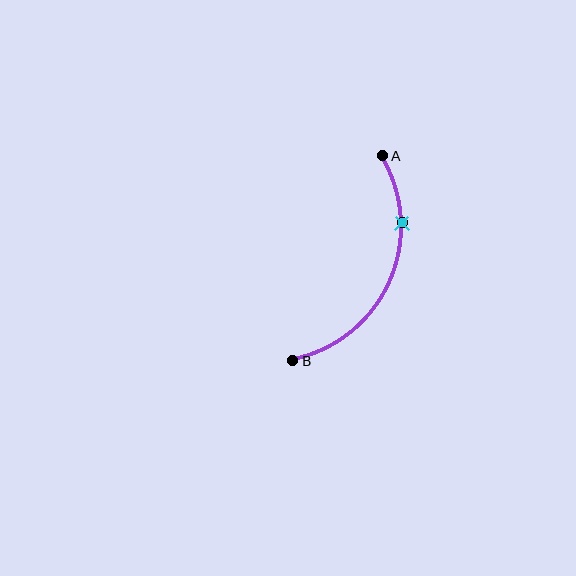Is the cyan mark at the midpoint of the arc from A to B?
No. The cyan mark lies on the arc but is closer to endpoint A. The arc midpoint would be at the point on the curve equidistant along the arc from both A and B.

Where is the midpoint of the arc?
The arc midpoint is the point on the curve farthest from the straight line joining A and B. It sits to the right of that line.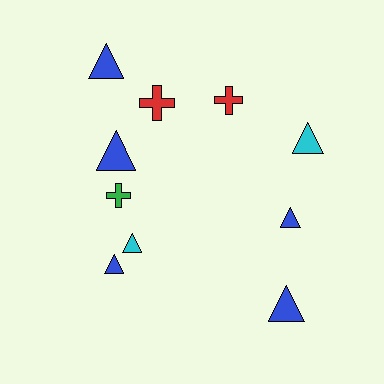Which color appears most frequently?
Blue, with 5 objects.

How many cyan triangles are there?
There are 2 cyan triangles.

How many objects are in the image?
There are 10 objects.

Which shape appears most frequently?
Triangle, with 7 objects.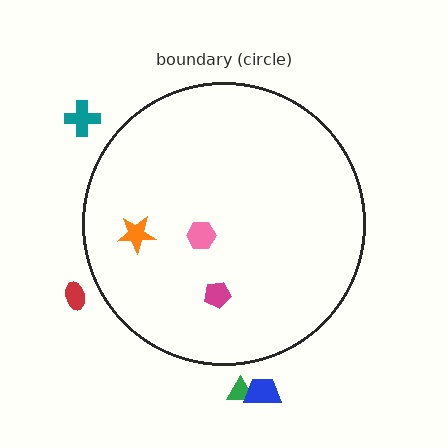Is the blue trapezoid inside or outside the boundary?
Outside.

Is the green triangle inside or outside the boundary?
Outside.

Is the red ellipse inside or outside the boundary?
Outside.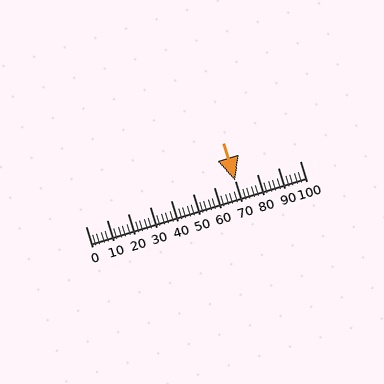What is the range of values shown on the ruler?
The ruler shows values from 0 to 100.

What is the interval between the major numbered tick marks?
The major tick marks are spaced 10 units apart.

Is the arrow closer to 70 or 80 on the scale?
The arrow is closer to 70.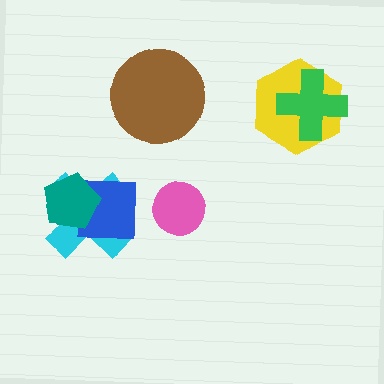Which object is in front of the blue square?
The teal pentagon is in front of the blue square.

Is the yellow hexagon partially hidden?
Yes, it is partially covered by another shape.